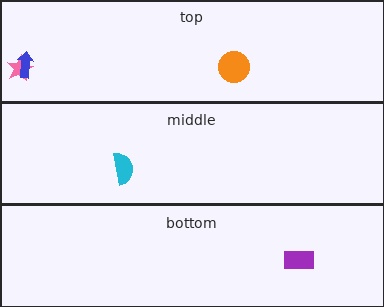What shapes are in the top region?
The pink star, the orange circle, the blue arrow.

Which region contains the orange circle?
The top region.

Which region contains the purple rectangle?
The bottom region.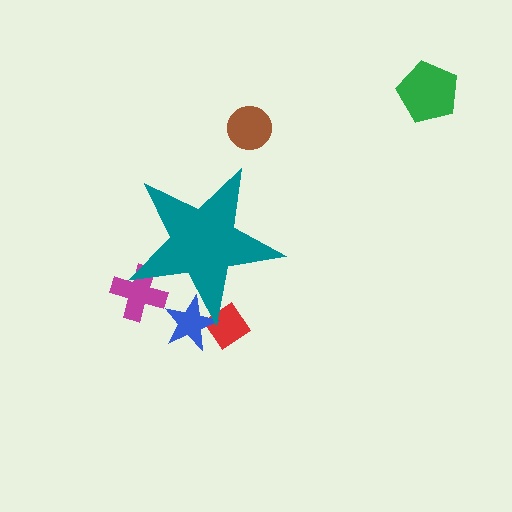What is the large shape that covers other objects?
A teal star.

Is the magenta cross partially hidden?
Yes, the magenta cross is partially hidden behind the teal star.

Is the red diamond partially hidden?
Yes, the red diamond is partially hidden behind the teal star.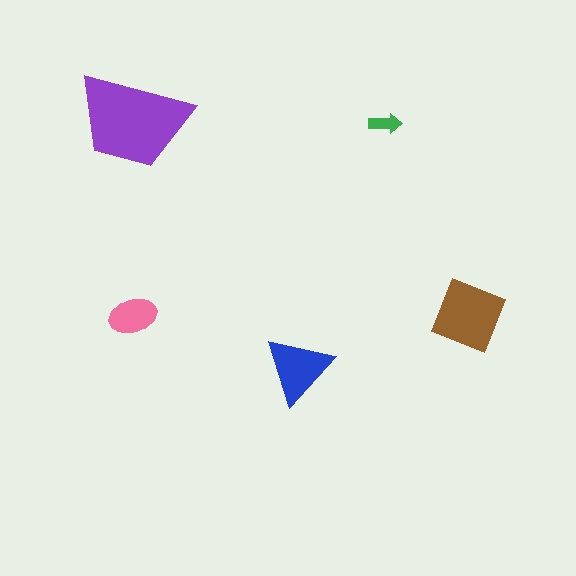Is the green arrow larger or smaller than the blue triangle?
Smaller.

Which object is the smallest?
The green arrow.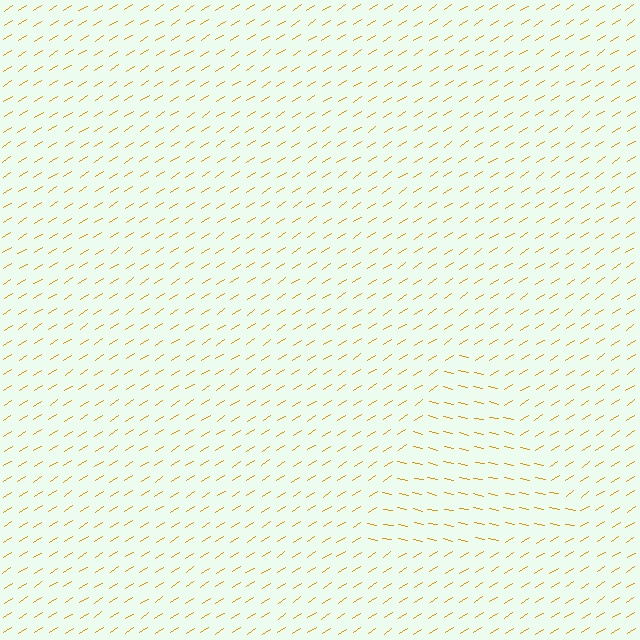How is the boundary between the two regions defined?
The boundary is defined purely by a change in line orientation (approximately 45 degrees difference). All lines are the same color and thickness.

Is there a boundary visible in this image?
Yes, there is a texture boundary formed by a change in line orientation.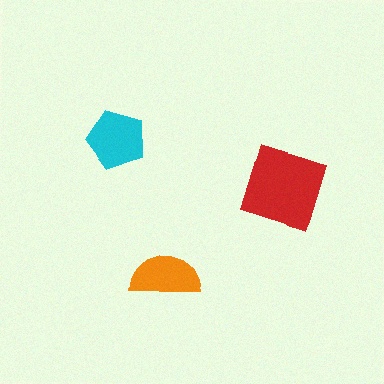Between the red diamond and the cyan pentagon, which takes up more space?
The red diamond.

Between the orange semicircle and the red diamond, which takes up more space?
The red diamond.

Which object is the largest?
The red diamond.